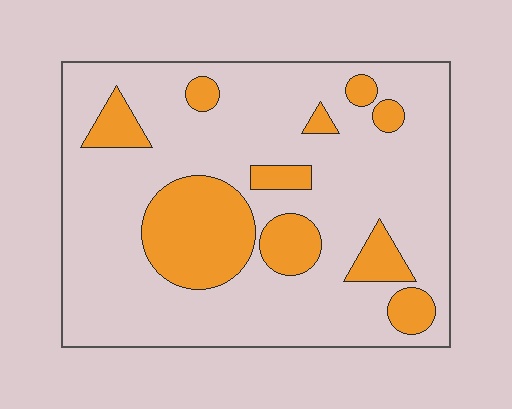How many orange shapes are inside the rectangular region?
10.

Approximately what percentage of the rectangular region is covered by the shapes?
Approximately 20%.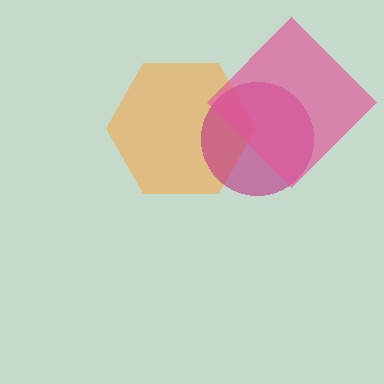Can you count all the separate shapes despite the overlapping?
Yes, there are 3 separate shapes.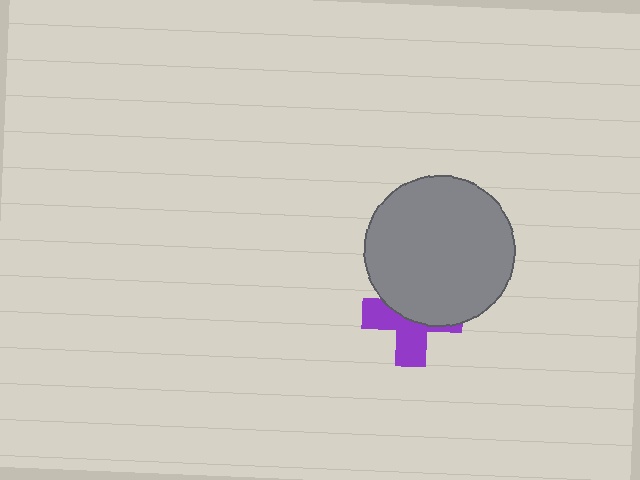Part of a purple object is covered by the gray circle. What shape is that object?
It is a cross.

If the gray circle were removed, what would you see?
You would see the complete purple cross.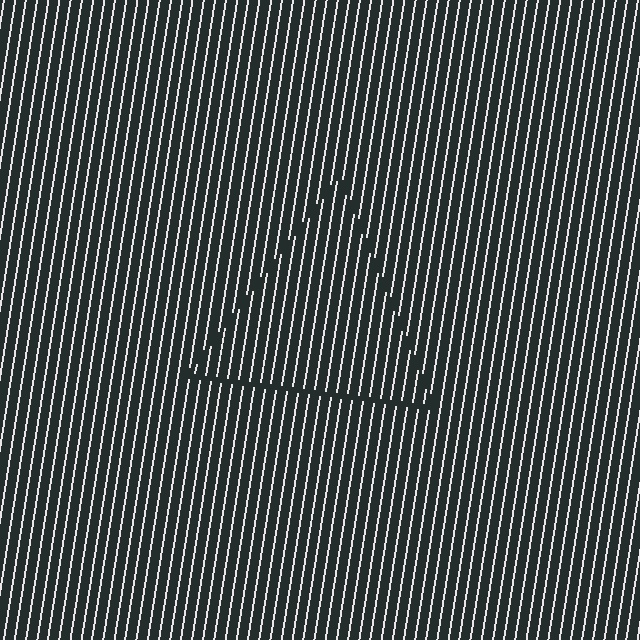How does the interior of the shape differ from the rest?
The interior of the shape contains the same grating, shifted by half a period — the contour is defined by the phase discontinuity where line-ends from the inner and outer gratings abut.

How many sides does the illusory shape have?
3 sides — the line-ends trace a triangle.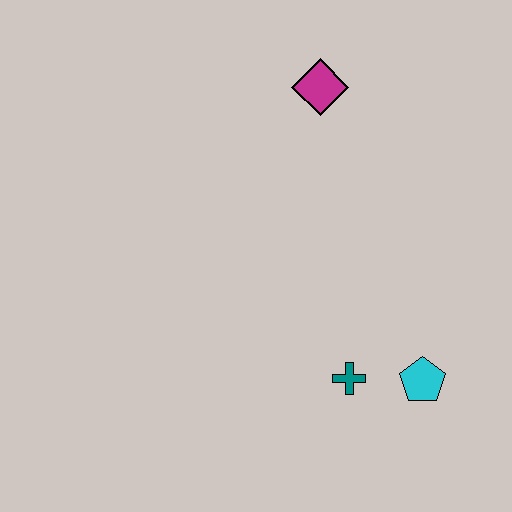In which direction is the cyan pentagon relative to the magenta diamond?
The cyan pentagon is below the magenta diamond.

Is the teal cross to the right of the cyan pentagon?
No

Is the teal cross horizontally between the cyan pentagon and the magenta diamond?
Yes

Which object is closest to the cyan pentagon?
The teal cross is closest to the cyan pentagon.